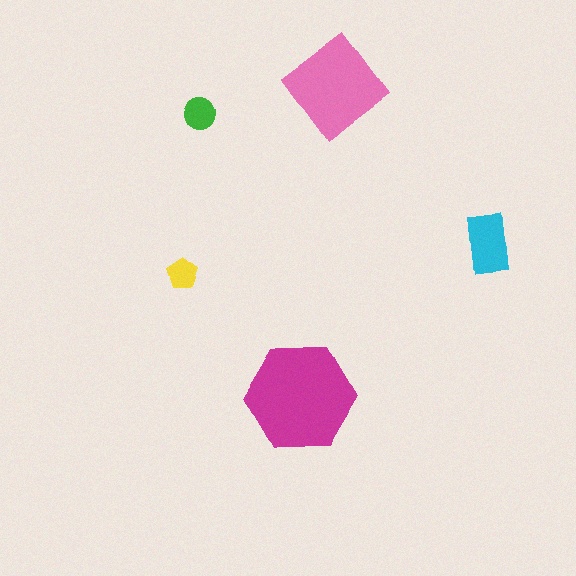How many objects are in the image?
There are 5 objects in the image.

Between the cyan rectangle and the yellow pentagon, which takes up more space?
The cyan rectangle.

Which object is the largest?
The magenta hexagon.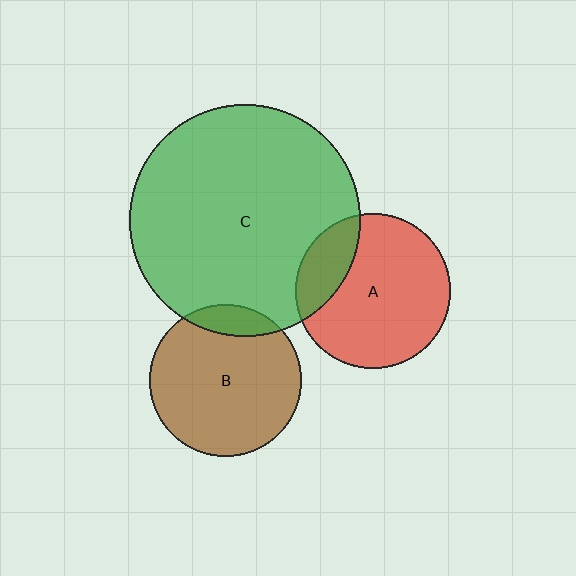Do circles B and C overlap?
Yes.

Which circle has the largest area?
Circle C (green).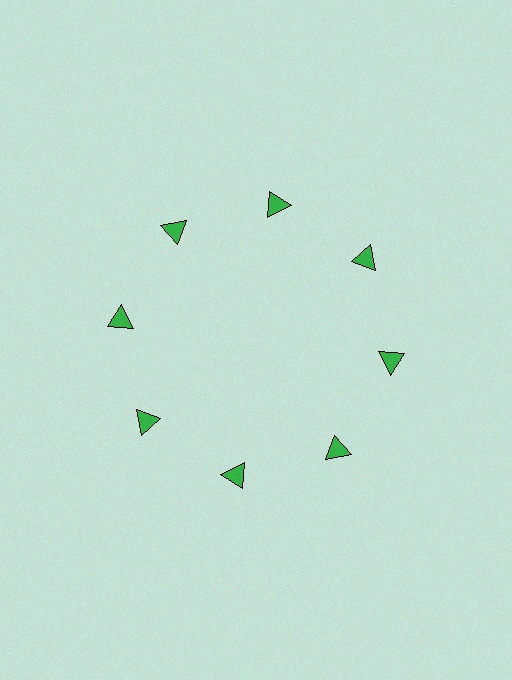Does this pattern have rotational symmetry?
Yes, this pattern has 8-fold rotational symmetry. It looks the same after rotating 45 degrees around the center.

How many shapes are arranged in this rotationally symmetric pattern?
There are 8 shapes, arranged in 8 groups of 1.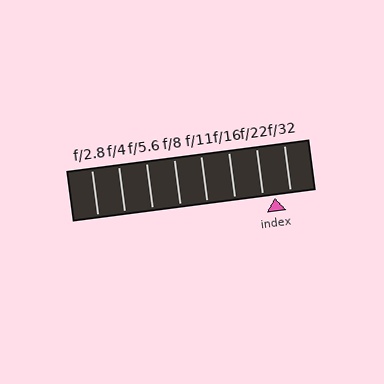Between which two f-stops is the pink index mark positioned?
The index mark is between f/22 and f/32.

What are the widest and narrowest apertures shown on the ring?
The widest aperture shown is f/2.8 and the narrowest is f/32.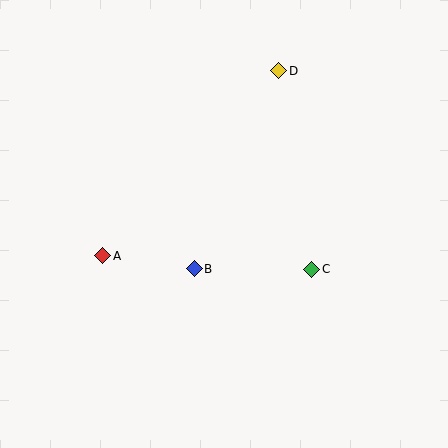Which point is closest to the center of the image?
Point B at (194, 269) is closest to the center.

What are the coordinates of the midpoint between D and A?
The midpoint between D and A is at (191, 163).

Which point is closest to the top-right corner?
Point D is closest to the top-right corner.